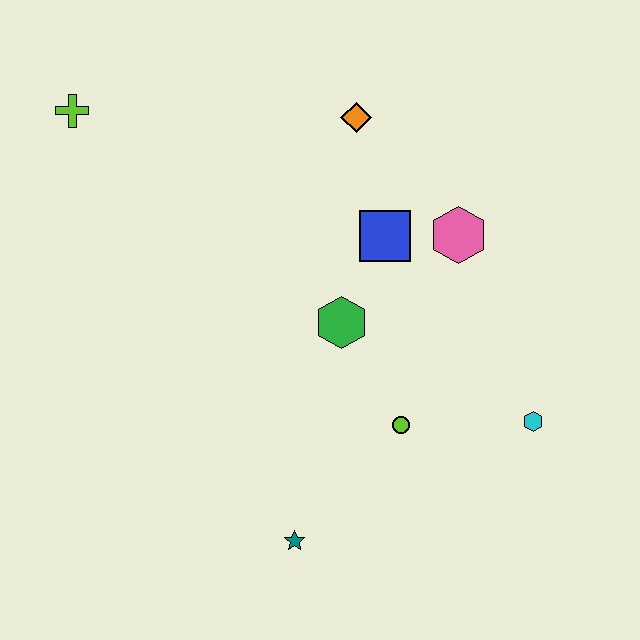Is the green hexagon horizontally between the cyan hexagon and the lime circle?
No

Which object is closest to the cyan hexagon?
The lime circle is closest to the cyan hexagon.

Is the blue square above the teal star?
Yes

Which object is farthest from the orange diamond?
The teal star is farthest from the orange diamond.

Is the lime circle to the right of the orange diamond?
Yes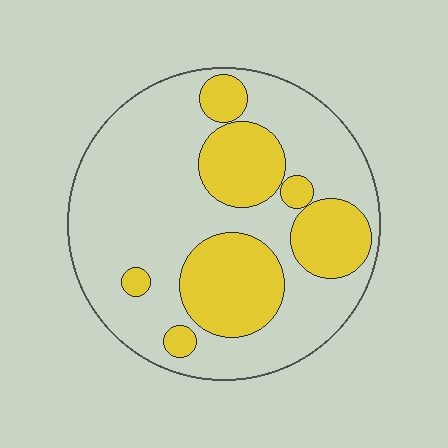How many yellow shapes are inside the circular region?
7.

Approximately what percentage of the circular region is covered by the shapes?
Approximately 30%.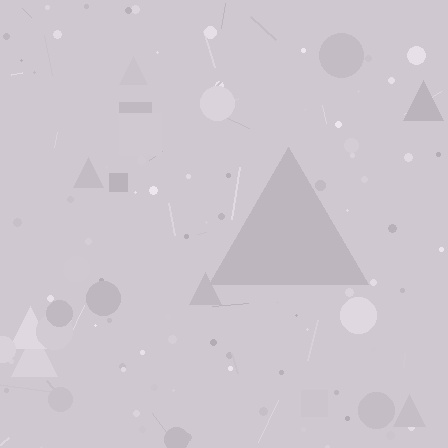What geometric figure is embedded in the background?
A triangle is embedded in the background.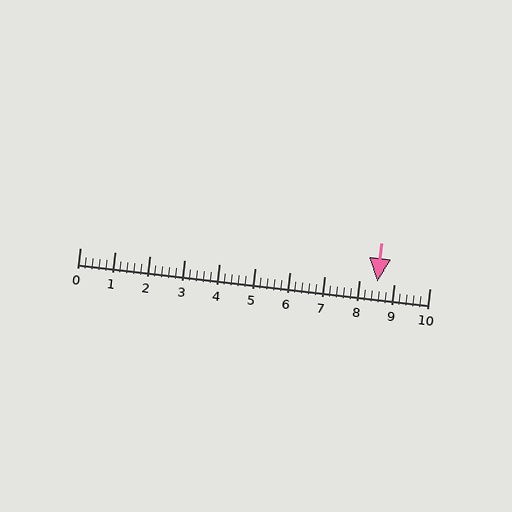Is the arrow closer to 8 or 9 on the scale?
The arrow is closer to 9.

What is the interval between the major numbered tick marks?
The major tick marks are spaced 1 units apart.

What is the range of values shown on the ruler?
The ruler shows values from 0 to 10.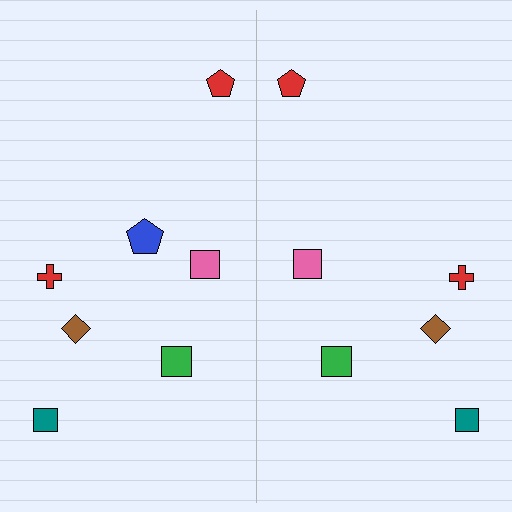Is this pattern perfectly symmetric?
No, the pattern is not perfectly symmetric. A blue pentagon is missing from the right side.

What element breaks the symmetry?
A blue pentagon is missing from the right side.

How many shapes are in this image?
There are 13 shapes in this image.